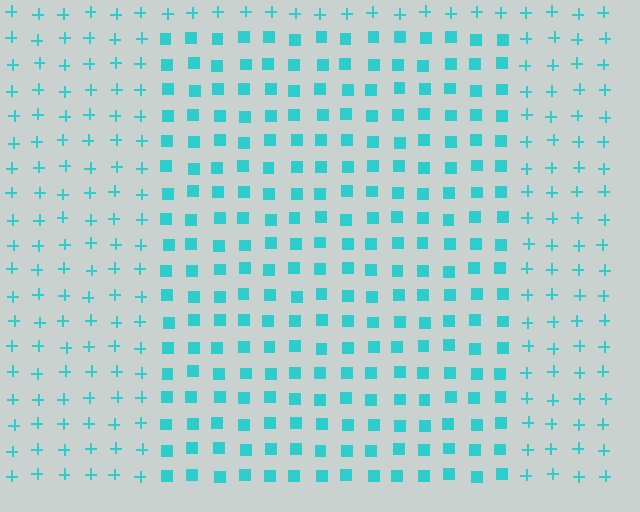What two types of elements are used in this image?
The image uses squares inside the rectangle region and plus signs outside it.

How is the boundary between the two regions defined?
The boundary is defined by a change in element shape: squares inside vs. plus signs outside. All elements share the same color and spacing.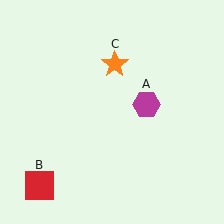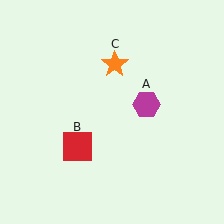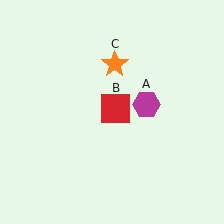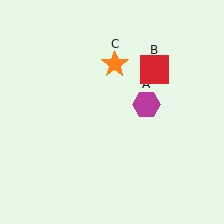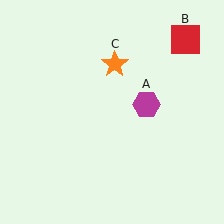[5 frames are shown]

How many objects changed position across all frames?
1 object changed position: red square (object B).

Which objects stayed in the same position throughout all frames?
Magenta hexagon (object A) and orange star (object C) remained stationary.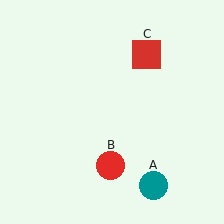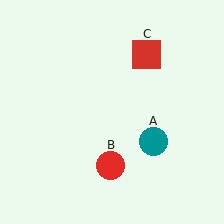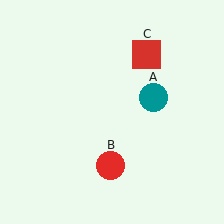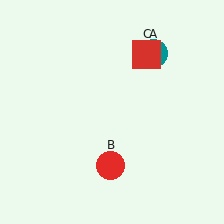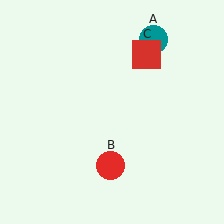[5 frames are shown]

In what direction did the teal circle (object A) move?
The teal circle (object A) moved up.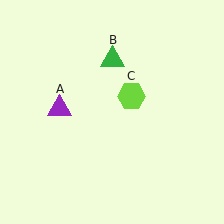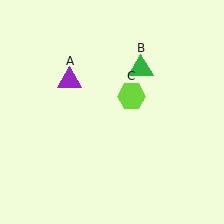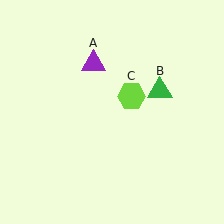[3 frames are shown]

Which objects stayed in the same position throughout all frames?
Lime hexagon (object C) remained stationary.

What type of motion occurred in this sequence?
The purple triangle (object A), green triangle (object B) rotated clockwise around the center of the scene.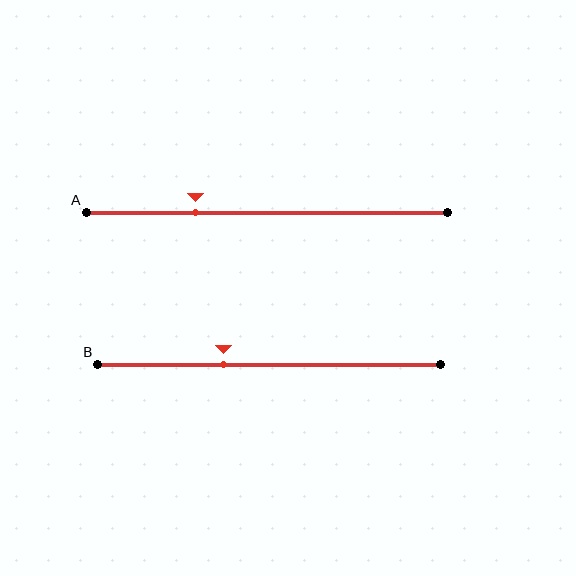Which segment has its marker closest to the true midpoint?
Segment B has its marker closest to the true midpoint.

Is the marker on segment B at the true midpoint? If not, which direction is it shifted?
No, the marker on segment B is shifted to the left by about 13% of the segment length.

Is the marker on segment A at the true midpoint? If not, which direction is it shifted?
No, the marker on segment A is shifted to the left by about 20% of the segment length.